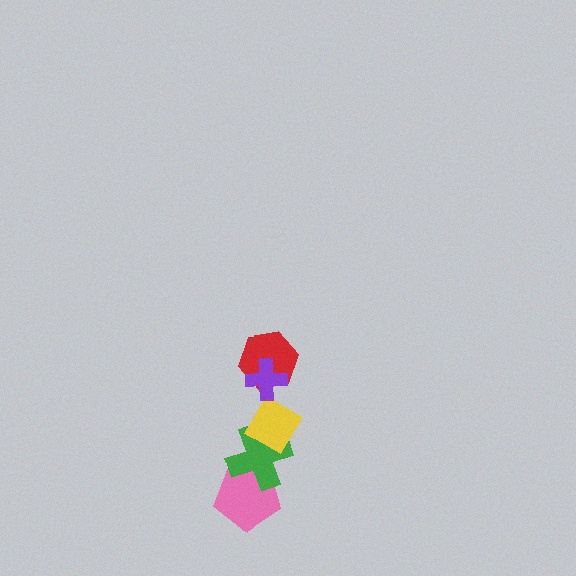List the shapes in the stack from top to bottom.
From top to bottom: the purple cross, the red hexagon, the yellow diamond, the green cross, the pink pentagon.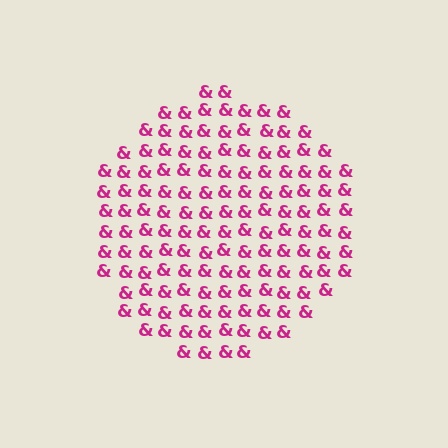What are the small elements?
The small elements are ampersands.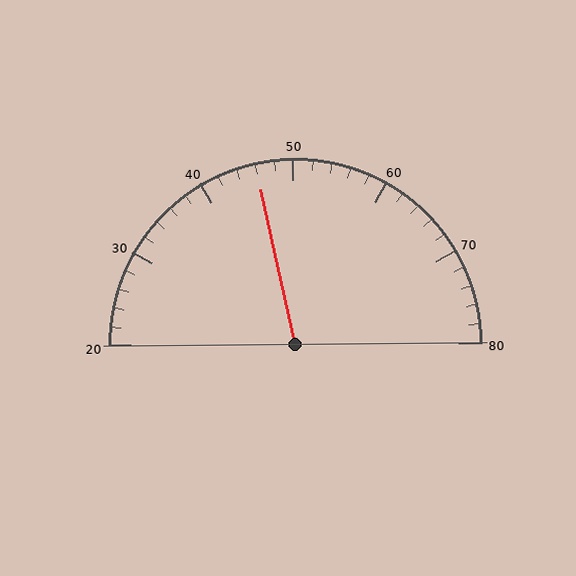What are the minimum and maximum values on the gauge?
The gauge ranges from 20 to 80.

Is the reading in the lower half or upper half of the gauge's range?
The reading is in the lower half of the range (20 to 80).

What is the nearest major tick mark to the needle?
The nearest major tick mark is 50.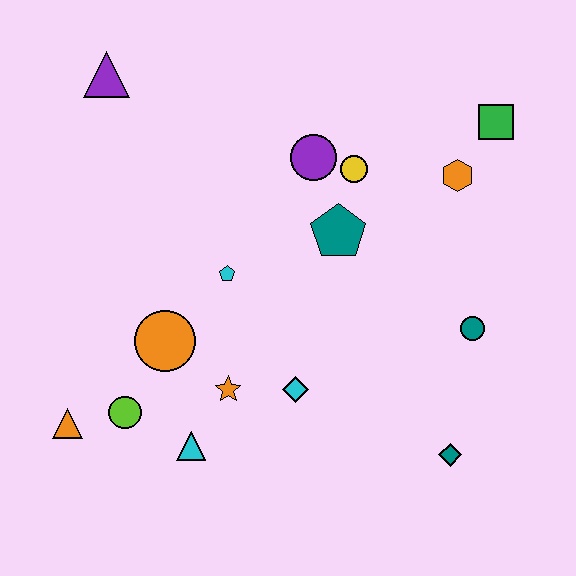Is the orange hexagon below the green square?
Yes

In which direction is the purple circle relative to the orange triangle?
The purple circle is above the orange triangle.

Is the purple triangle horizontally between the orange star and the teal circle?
No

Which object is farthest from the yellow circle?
The orange triangle is farthest from the yellow circle.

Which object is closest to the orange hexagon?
The green square is closest to the orange hexagon.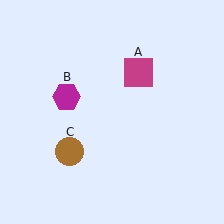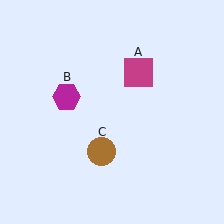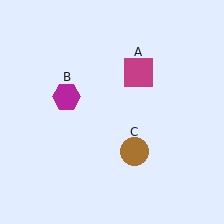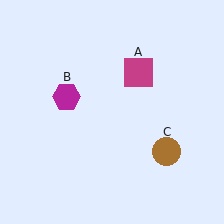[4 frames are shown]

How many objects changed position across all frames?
1 object changed position: brown circle (object C).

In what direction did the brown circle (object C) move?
The brown circle (object C) moved right.